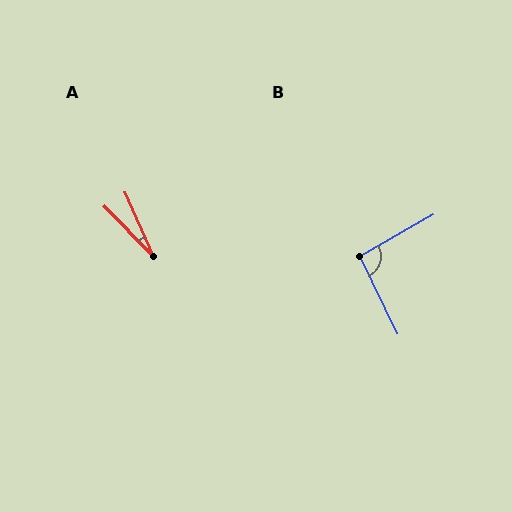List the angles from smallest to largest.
A (20°), B (94°).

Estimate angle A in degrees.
Approximately 20 degrees.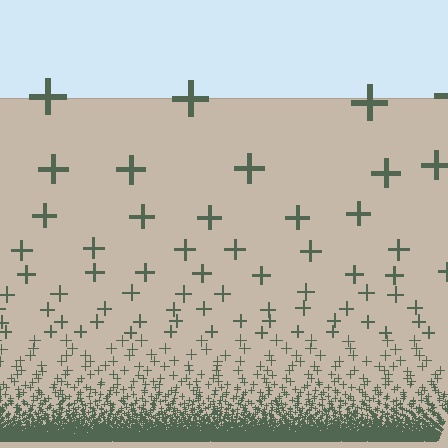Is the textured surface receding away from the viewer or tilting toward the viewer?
The surface appears to tilt toward the viewer. Texture elements get larger and sparser toward the top.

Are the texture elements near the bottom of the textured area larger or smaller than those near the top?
Smaller. The gradient is inverted — elements near the bottom are smaller and denser.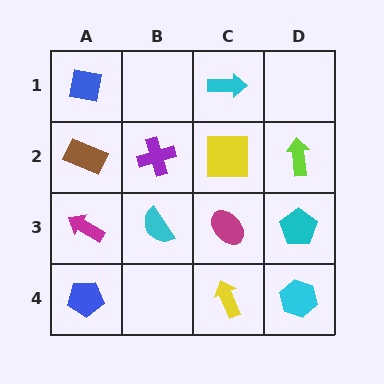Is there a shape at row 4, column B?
No, that cell is empty.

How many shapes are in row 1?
2 shapes.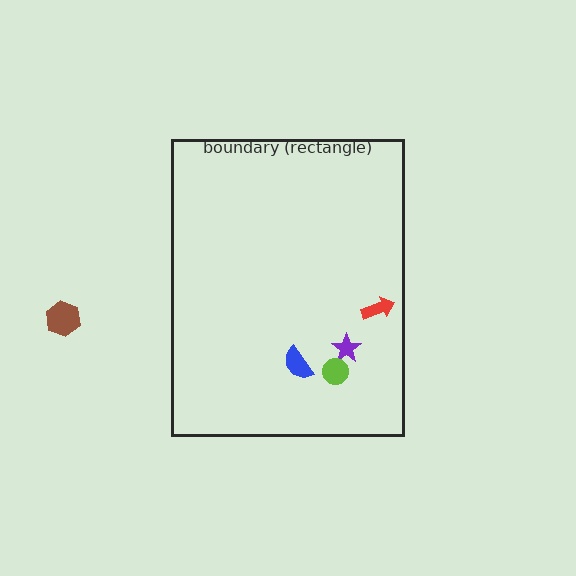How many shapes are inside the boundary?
4 inside, 1 outside.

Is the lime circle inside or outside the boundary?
Inside.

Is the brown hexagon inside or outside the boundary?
Outside.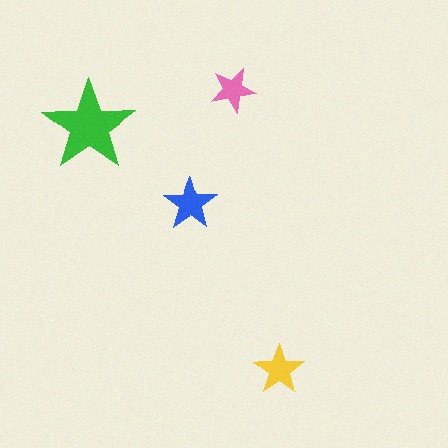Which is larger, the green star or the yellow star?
The green one.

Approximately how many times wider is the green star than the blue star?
About 1.5 times wider.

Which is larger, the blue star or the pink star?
The blue one.